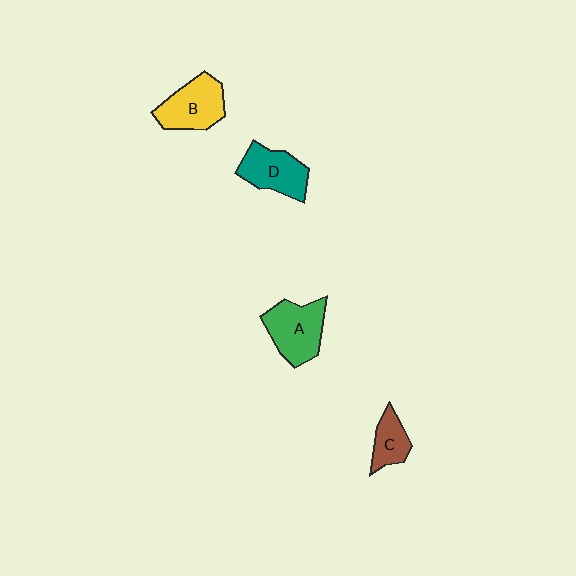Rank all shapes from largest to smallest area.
From largest to smallest: A (green), B (yellow), D (teal), C (brown).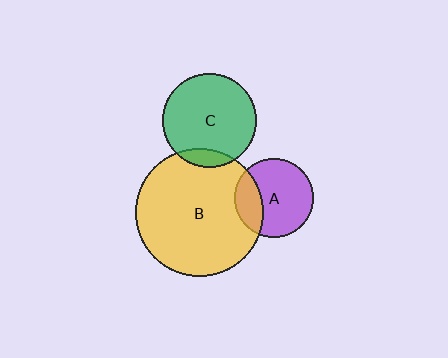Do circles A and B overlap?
Yes.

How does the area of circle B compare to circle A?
Approximately 2.6 times.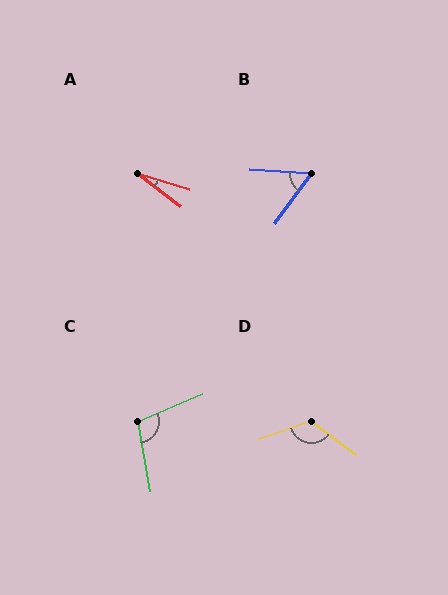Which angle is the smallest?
A, at approximately 21 degrees.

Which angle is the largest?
D, at approximately 125 degrees.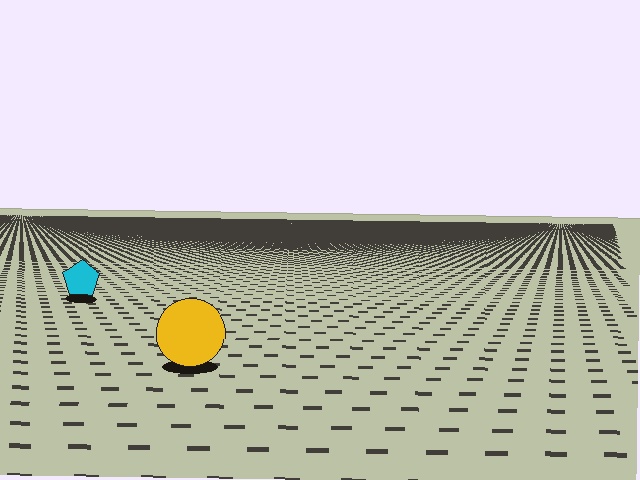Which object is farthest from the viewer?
The cyan pentagon is farthest from the viewer. It appears smaller and the ground texture around it is denser.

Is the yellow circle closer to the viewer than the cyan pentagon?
Yes. The yellow circle is closer — you can tell from the texture gradient: the ground texture is coarser near it.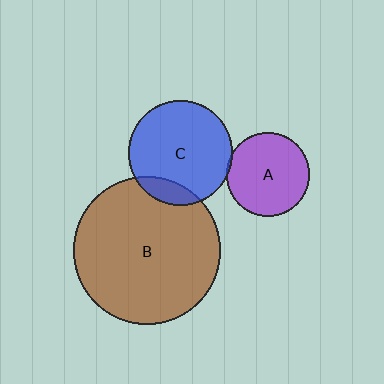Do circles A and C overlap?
Yes.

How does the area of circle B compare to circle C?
Approximately 2.0 times.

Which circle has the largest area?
Circle B (brown).